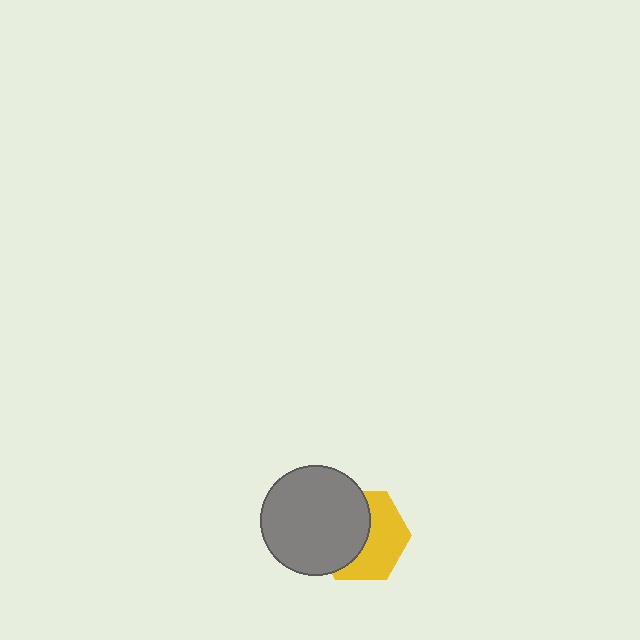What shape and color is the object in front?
The object in front is a gray circle.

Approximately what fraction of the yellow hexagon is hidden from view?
Roughly 50% of the yellow hexagon is hidden behind the gray circle.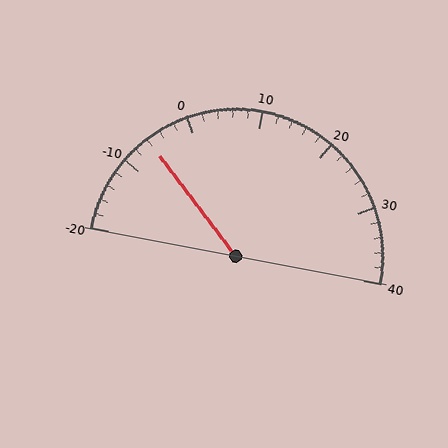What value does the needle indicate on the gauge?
The needle indicates approximately -6.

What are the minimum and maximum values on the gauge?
The gauge ranges from -20 to 40.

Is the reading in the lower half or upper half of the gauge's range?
The reading is in the lower half of the range (-20 to 40).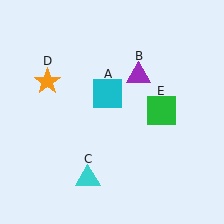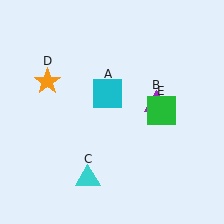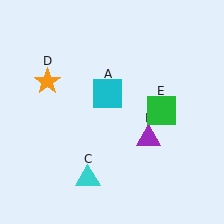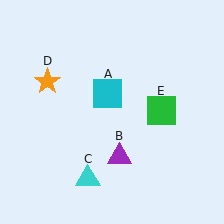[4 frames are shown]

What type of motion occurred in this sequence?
The purple triangle (object B) rotated clockwise around the center of the scene.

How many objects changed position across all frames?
1 object changed position: purple triangle (object B).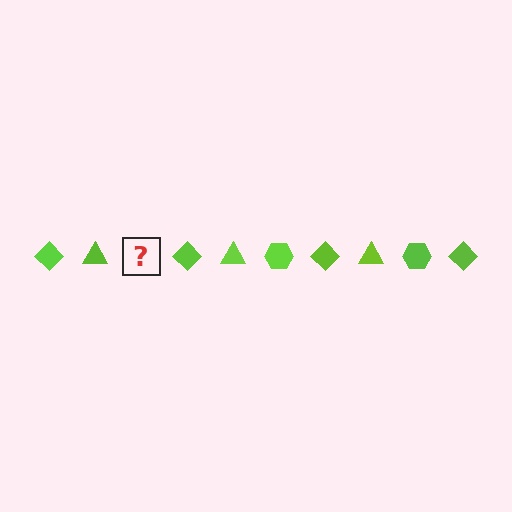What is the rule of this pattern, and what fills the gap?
The rule is that the pattern cycles through diamond, triangle, hexagon shapes in lime. The gap should be filled with a lime hexagon.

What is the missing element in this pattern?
The missing element is a lime hexagon.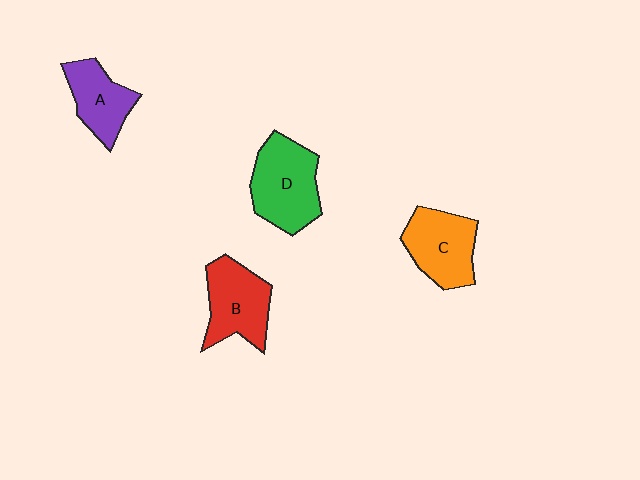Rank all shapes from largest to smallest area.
From largest to smallest: D (green), B (red), C (orange), A (purple).